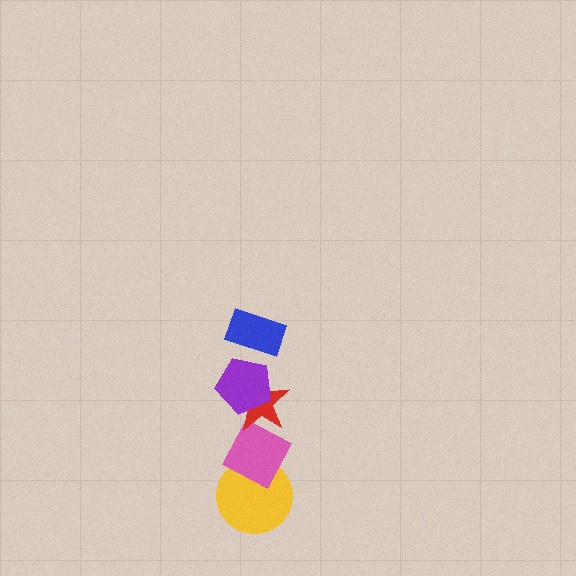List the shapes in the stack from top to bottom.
From top to bottom: the blue rectangle, the purple pentagon, the red star, the pink diamond, the yellow circle.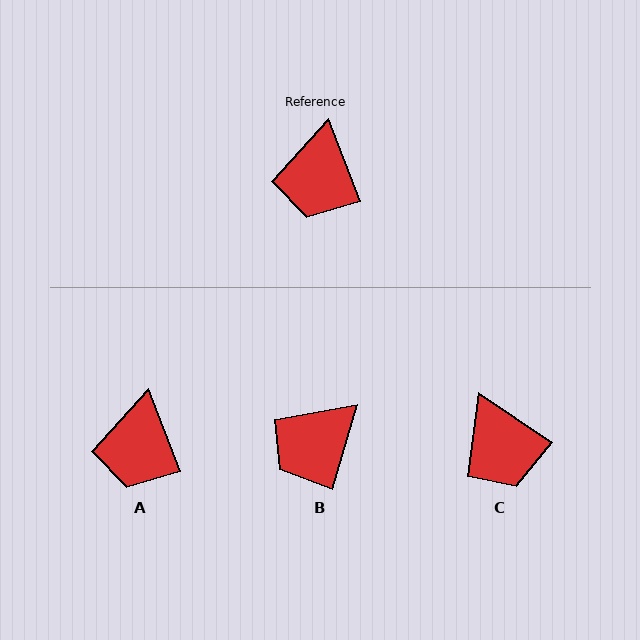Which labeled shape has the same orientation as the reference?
A.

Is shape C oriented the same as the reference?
No, it is off by about 34 degrees.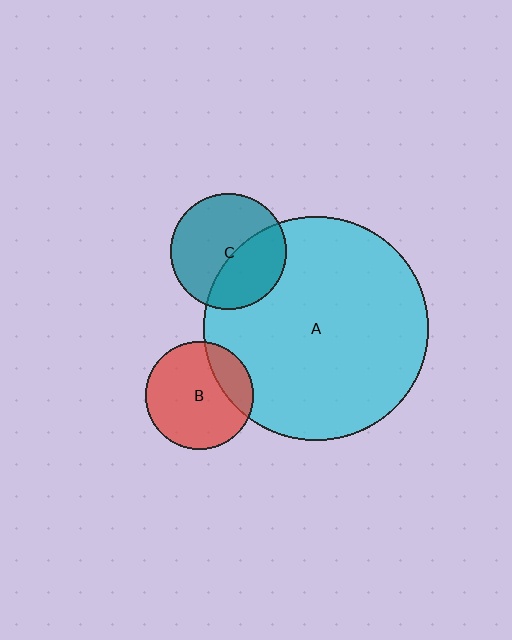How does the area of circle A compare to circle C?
Approximately 3.7 times.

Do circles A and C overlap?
Yes.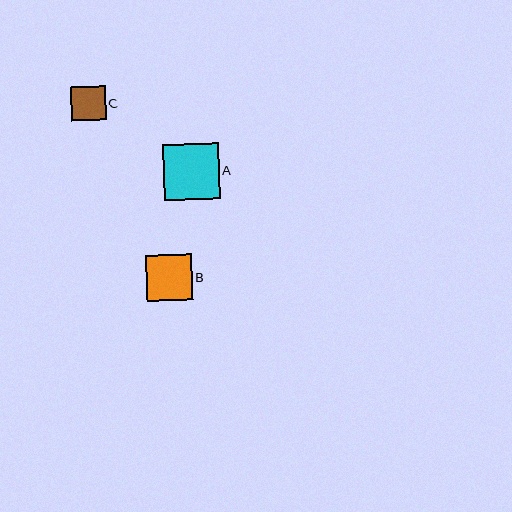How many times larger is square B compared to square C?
Square B is approximately 1.3 times the size of square C.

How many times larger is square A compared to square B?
Square A is approximately 1.2 times the size of square B.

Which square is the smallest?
Square C is the smallest with a size of approximately 35 pixels.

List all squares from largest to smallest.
From largest to smallest: A, B, C.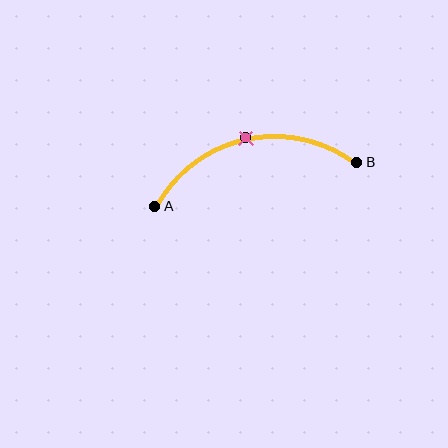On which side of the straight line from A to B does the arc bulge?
The arc bulges above the straight line connecting A and B.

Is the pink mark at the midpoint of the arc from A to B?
Yes. The pink mark lies on the arc at equal arc-length from both A and B — it is the arc midpoint.